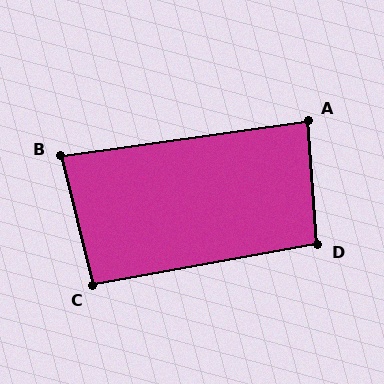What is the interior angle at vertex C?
Approximately 94 degrees (approximately right).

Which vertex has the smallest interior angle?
B, at approximately 84 degrees.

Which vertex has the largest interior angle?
D, at approximately 96 degrees.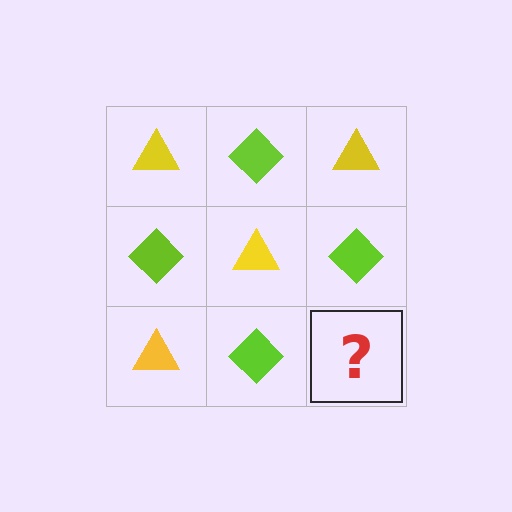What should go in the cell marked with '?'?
The missing cell should contain a yellow triangle.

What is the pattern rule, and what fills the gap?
The rule is that it alternates yellow triangle and lime diamond in a checkerboard pattern. The gap should be filled with a yellow triangle.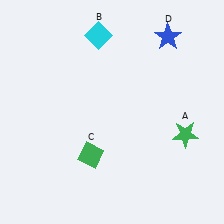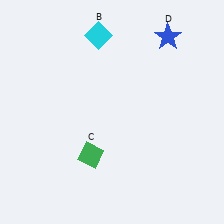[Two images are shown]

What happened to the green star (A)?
The green star (A) was removed in Image 2. It was in the bottom-right area of Image 1.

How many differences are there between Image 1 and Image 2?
There is 1 difference between the two images.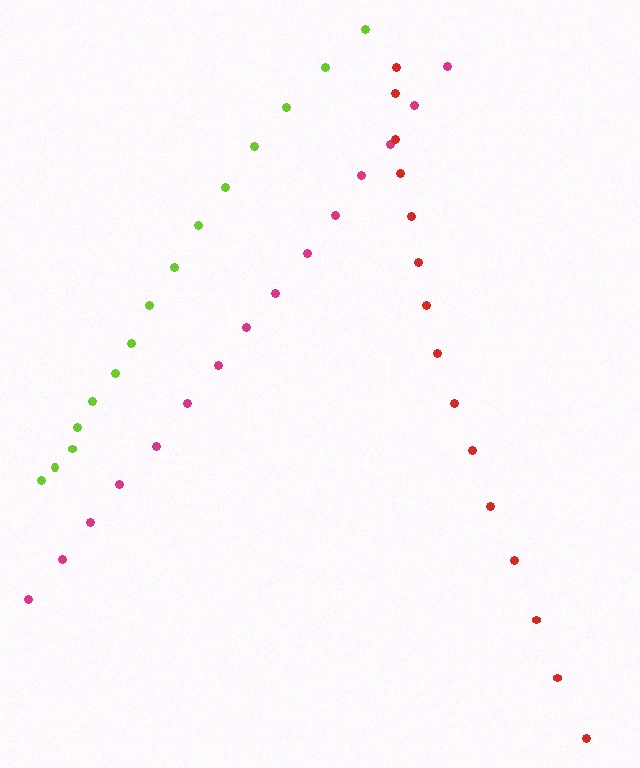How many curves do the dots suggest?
There are 3 distinct paths.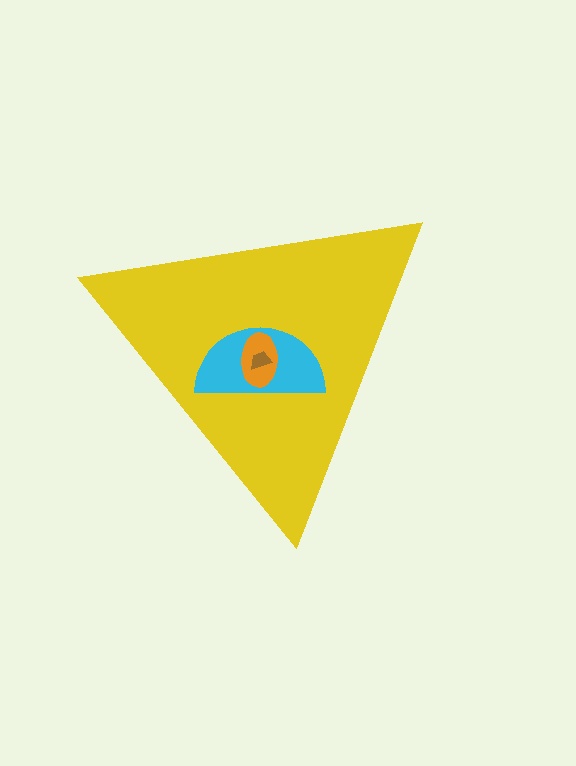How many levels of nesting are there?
4.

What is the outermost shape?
The yellow triangle.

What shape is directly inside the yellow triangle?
The cyan semicircle.